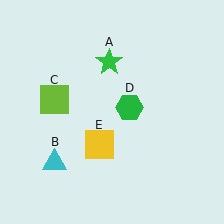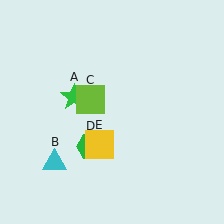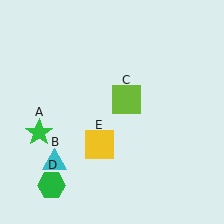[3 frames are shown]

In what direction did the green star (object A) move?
The green star (object A) moved down and to the left.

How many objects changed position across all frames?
3 objects changed position: green star (object A), lime square (object C), green hexagon (object D).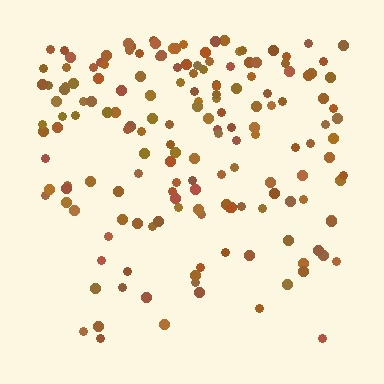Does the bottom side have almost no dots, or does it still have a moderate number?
Still a moderate number, just noticeably fewer than the top.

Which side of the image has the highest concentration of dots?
The top.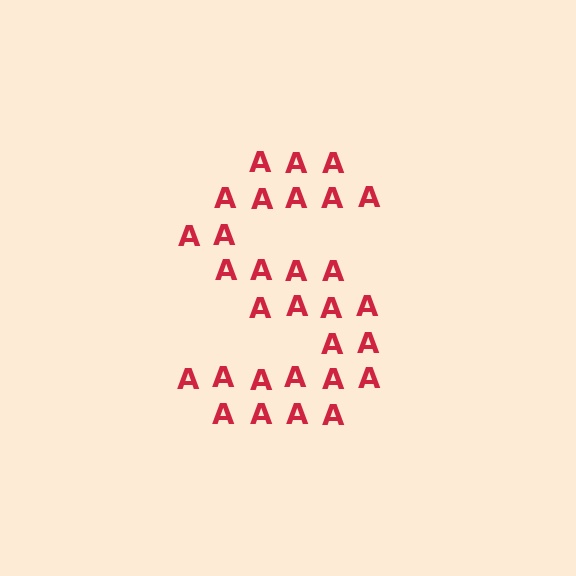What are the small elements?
The small elements are letter A's.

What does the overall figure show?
The overall figure shows the letter S.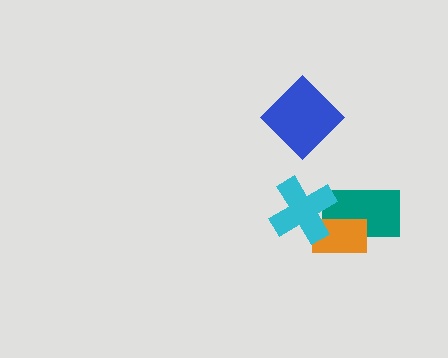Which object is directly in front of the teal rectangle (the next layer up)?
The orange rectangle is directly in front of the teal rectangle.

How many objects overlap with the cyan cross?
2 objects overlap with the cyan cross.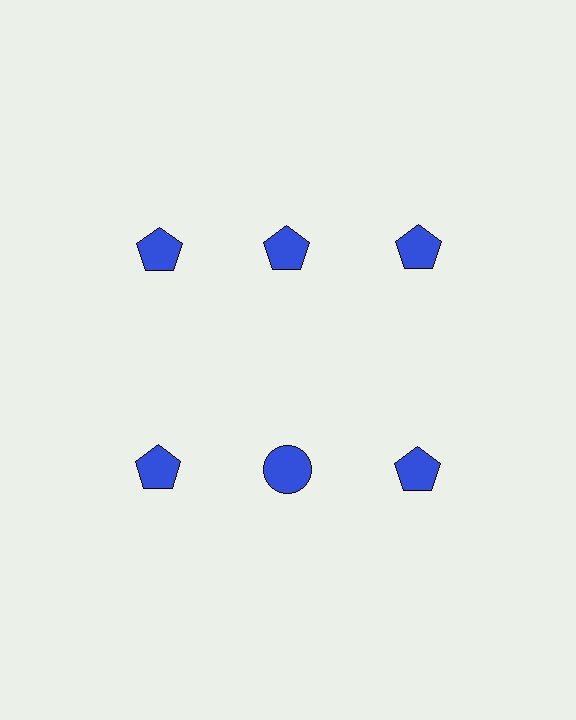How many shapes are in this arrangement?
There are 6 shapes arranged in a grid pattern.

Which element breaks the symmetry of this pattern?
The blue circle in the second row, second from left column breaks the symmetry. All other shapes are blue pentagons.